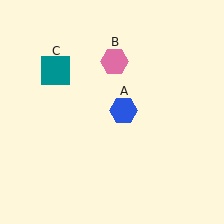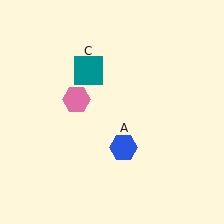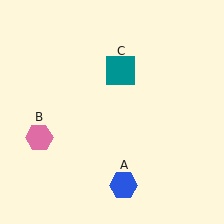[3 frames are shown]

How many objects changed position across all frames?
3 objects changed position: blue hexagon (object A), pink hexagon (object B), teal square (object C).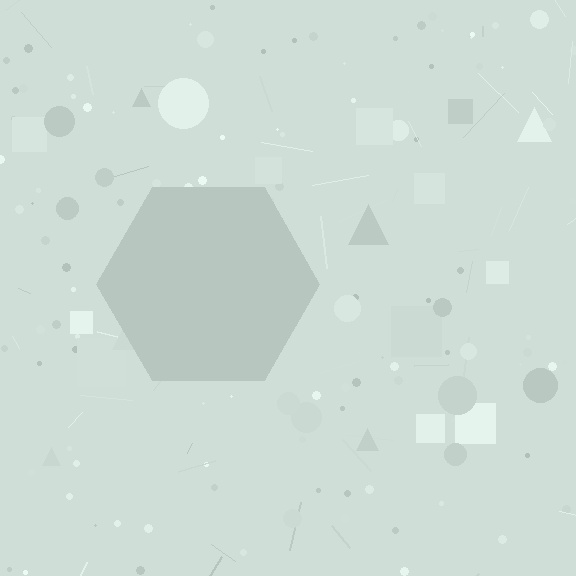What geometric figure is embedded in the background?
A hexagon is embedded in the background.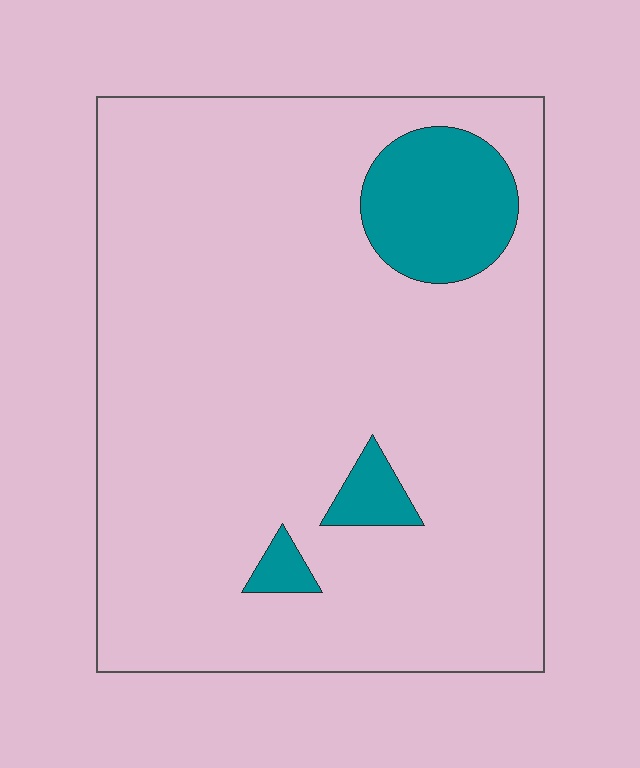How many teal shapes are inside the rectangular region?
3.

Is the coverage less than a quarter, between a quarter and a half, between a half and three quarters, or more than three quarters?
Less than a quarter.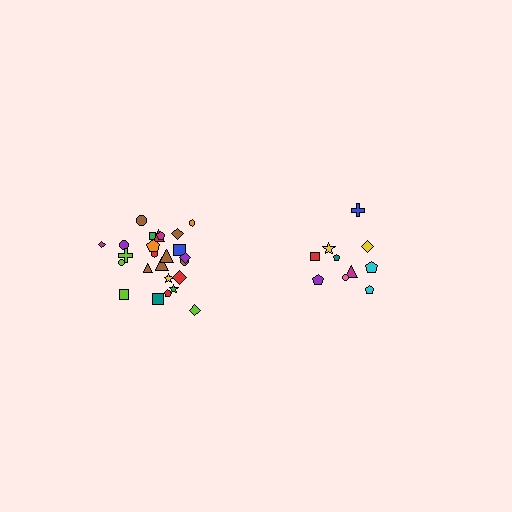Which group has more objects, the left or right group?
The left group.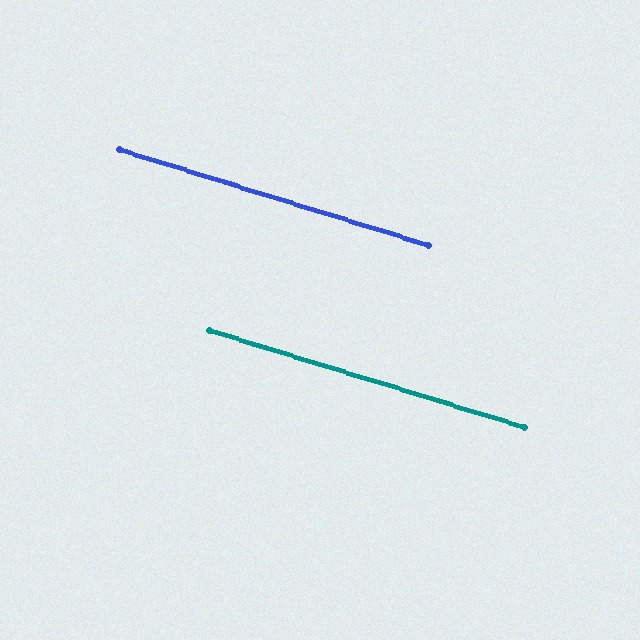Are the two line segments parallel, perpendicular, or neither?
Parallel — their directions differ by only 0.1°.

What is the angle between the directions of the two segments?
Approximately 0 degrees.